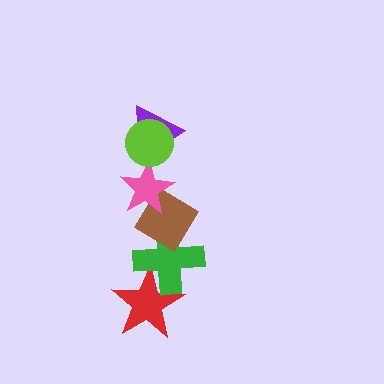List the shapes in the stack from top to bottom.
From top to bottom: the lime circle, the purple triangle, the pink star, the brown diamond, the green cross, the red star.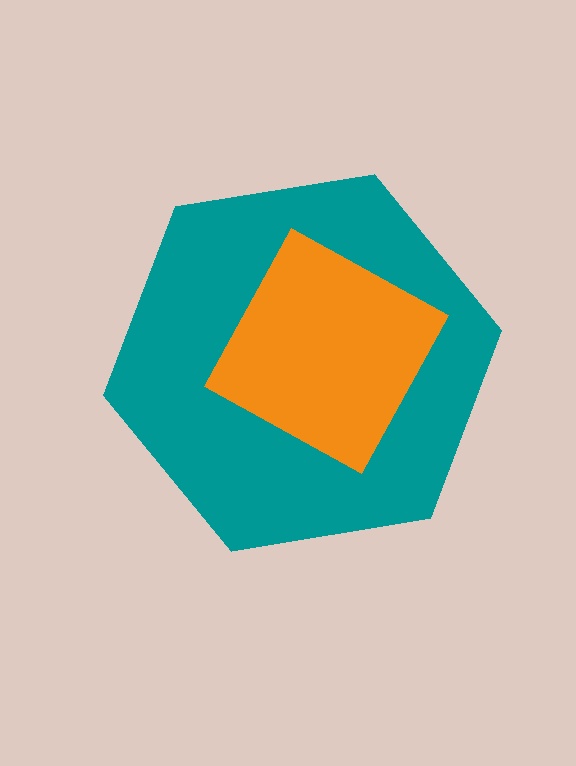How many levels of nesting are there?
2.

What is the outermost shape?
The teal hexagon.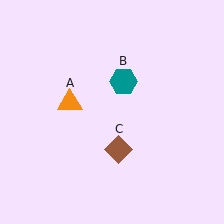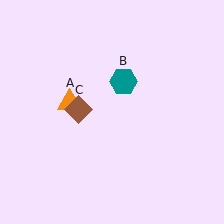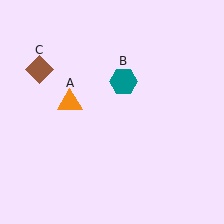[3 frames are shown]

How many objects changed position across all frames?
1 object changed position: brown diamond (object C).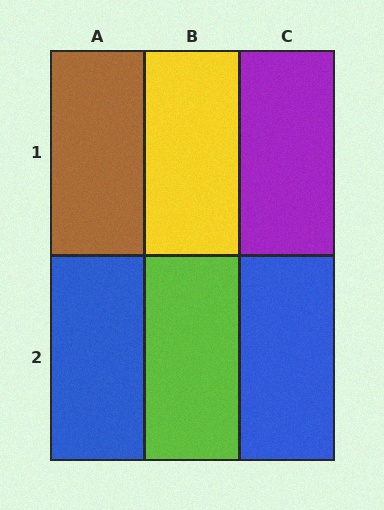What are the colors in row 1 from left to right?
Brown, yellow, purple.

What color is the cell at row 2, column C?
Blue.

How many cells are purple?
1 cell is purple.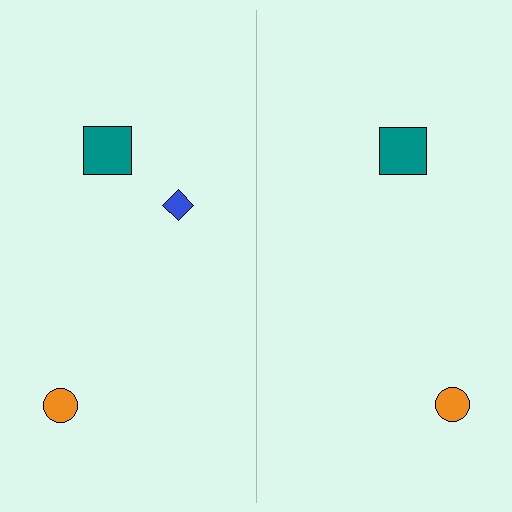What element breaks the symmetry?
A blue diamond is missing from the right side.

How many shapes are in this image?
There are 5 shapes in this image.